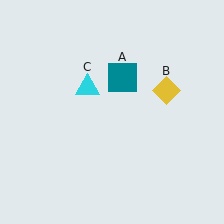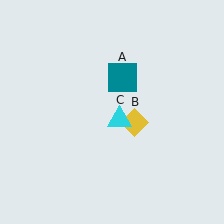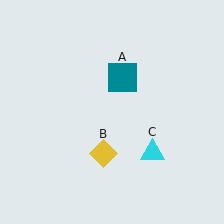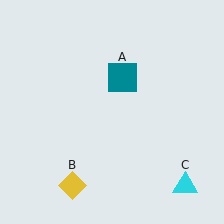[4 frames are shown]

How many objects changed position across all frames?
2 objects changed position: yellow diamond (object B), cyan triangle (object C).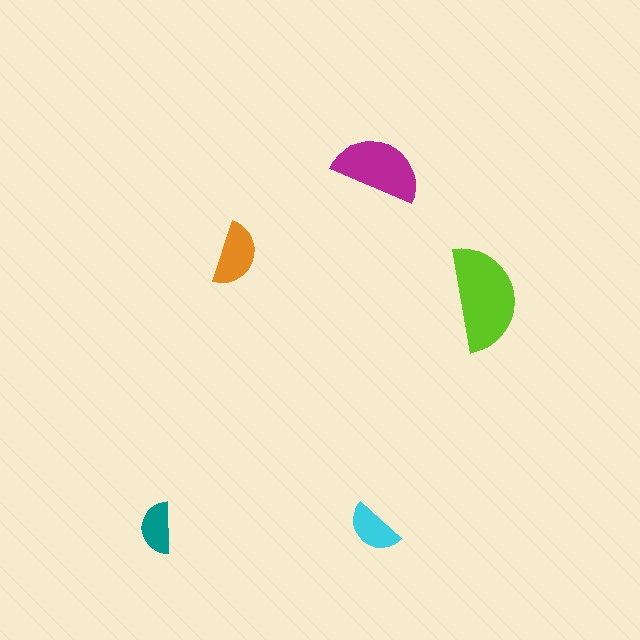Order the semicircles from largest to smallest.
the lime one, the magenta one, the orange one, the cyan one, the teal one.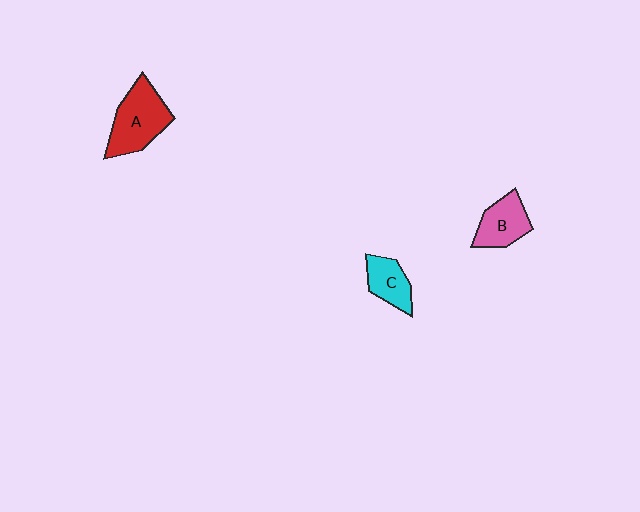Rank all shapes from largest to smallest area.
From largest to smallest: A (red), B (pink), C (cyan).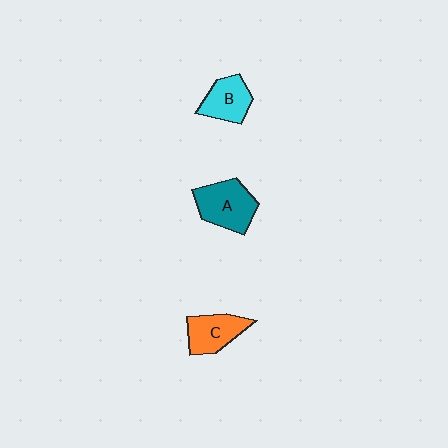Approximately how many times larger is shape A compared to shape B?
Approximately 1.3 times.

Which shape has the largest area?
Shape A (teal).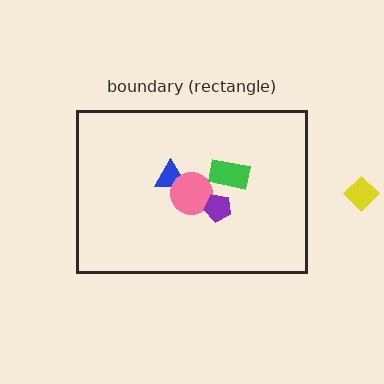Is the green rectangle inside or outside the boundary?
Inside.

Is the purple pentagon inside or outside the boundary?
Inside.